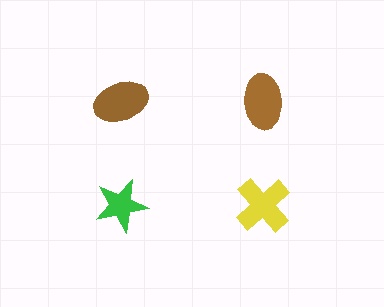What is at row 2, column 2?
A yellow cross.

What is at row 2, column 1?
A green star.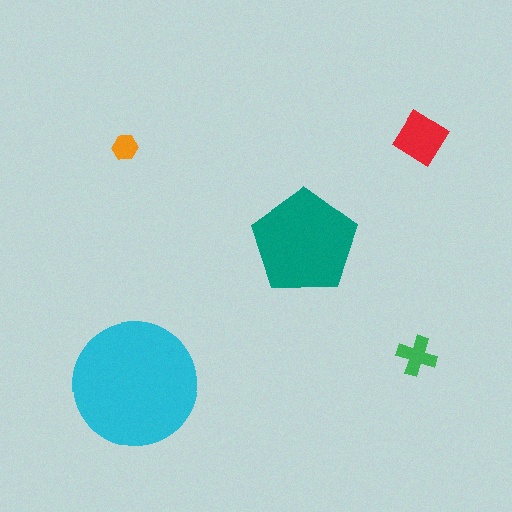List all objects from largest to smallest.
The cyan circle, the teal pentagon, the red diamond, the green cross, the orange hexagon.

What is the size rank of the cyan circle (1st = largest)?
1st.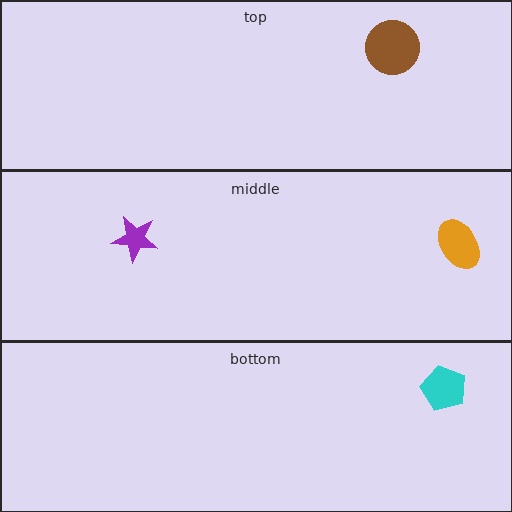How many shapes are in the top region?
1.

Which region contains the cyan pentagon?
The bottom region.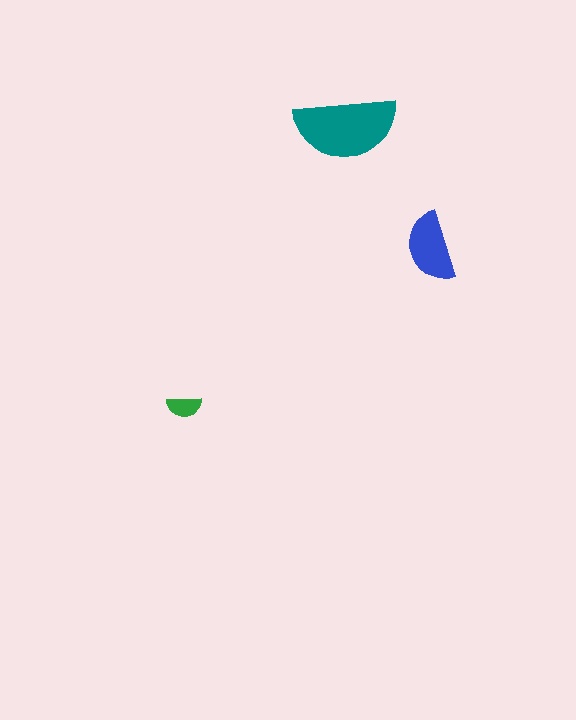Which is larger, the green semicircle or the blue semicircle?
The blue one.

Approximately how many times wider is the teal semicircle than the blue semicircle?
About 1.5 times wider.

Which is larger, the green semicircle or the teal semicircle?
The teal one.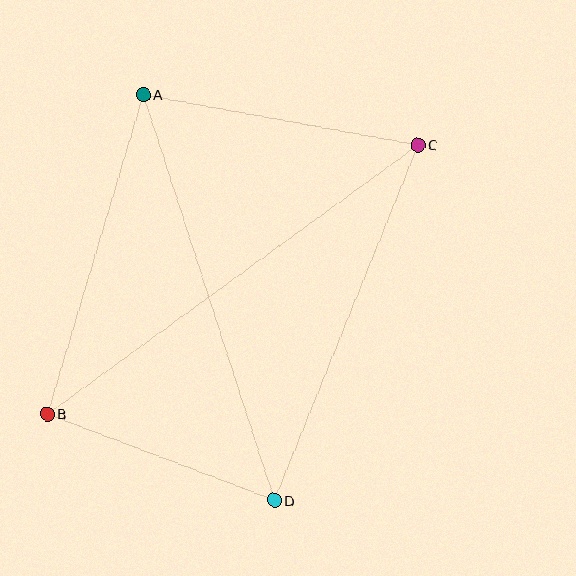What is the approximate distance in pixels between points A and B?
The distance between A and B is approximately 334 pixels.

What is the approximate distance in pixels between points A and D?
The distance between A and D is approximately 427 pixels.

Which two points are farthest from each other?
Points B and C are farthest from each other.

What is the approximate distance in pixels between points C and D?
The distance between C and D is approximately 384 pixels.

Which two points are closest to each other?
Points B and D are closest to each other.